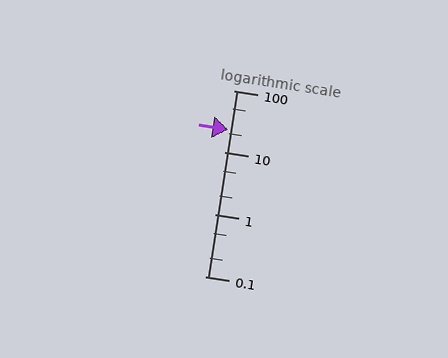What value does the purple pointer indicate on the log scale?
The pointer indicates approximately 23.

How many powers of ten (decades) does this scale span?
The scale spans 3 decades, from 0.1 to 100.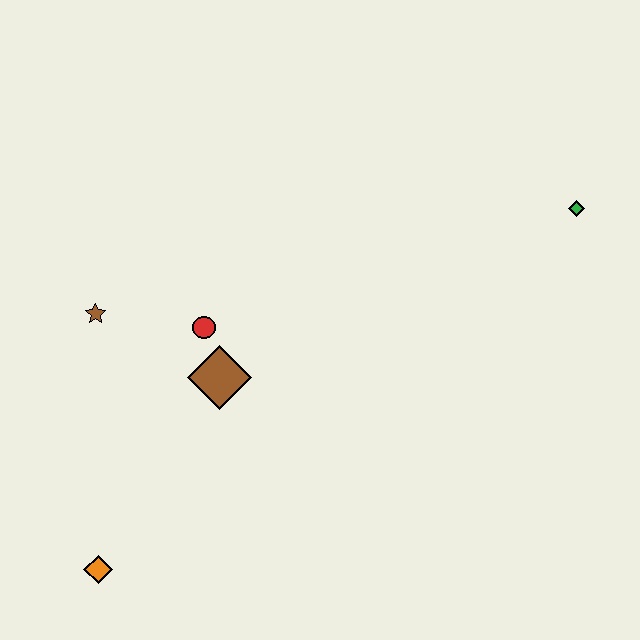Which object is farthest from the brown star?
The green diamond is farthest from the brown star.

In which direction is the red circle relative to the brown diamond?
The red circle is above the brown diamond.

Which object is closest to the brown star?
The red circle is closest to the brown star.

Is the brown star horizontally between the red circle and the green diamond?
No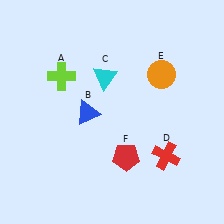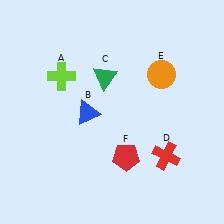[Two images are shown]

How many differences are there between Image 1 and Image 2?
There is 1 difference between the two images.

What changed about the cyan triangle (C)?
In Image 1, C is cyan. In Image 2, it changed to green.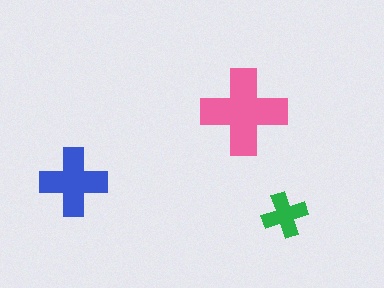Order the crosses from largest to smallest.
the pink one, the blue one, the green one.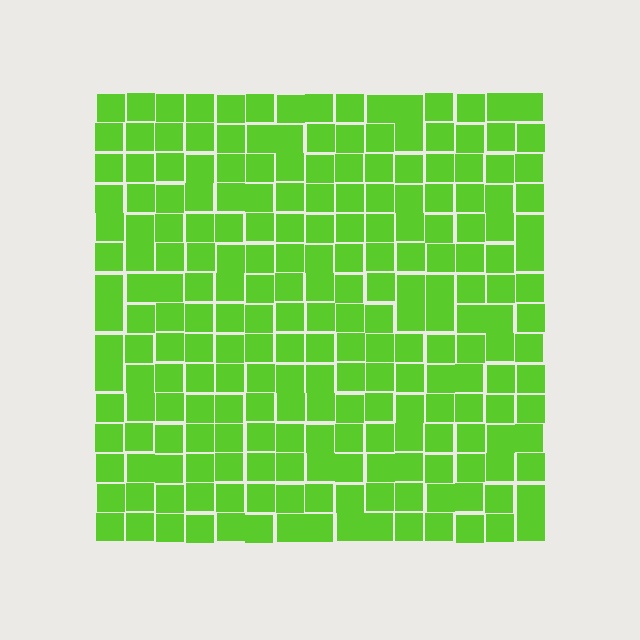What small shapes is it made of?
It is made of small squares.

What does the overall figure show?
The overall figure shows a square.